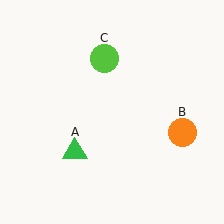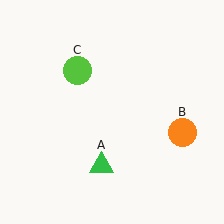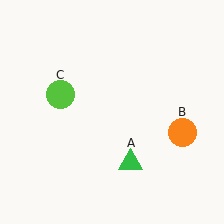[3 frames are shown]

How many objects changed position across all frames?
2 objects changed position: green triangle (object A), lime circle (object C).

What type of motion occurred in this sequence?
The green triangle (object A), lime circle (object C) rotated counterclockwise around the center of the scene.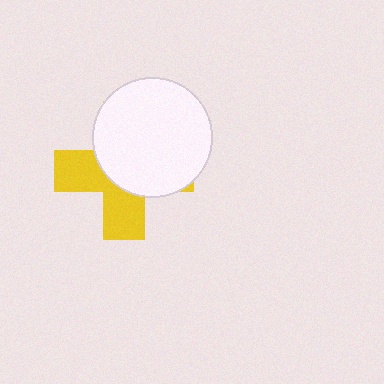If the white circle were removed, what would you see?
You would see the complete yellow cross.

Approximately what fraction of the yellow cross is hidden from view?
Roughly 58% of the yellow cross is hidden behind the white circle.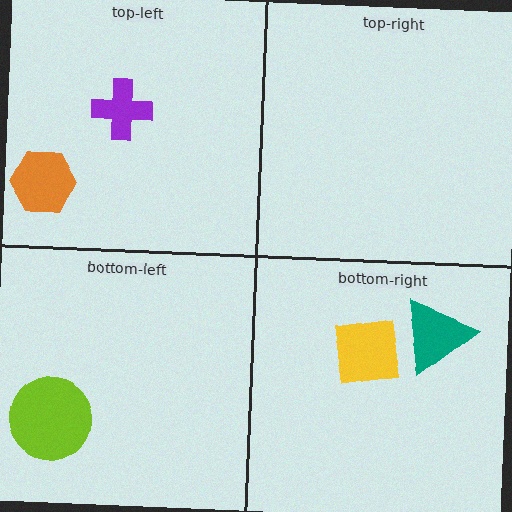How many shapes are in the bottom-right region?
2.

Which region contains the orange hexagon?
The top-left region.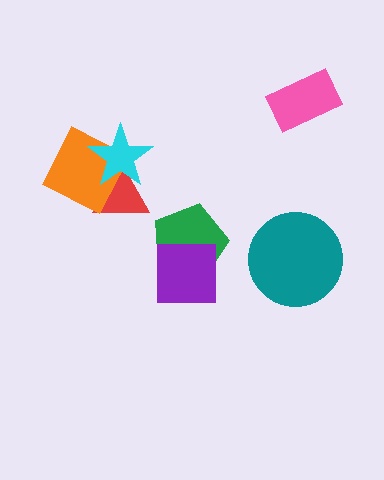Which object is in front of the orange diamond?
The cyan star is in front of the orange diamond.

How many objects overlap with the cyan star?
2 objects overlap with the cyan star.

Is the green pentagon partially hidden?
Yes, it is partially covered by another shape.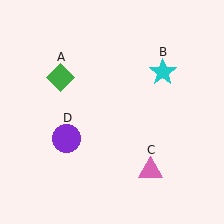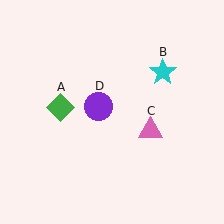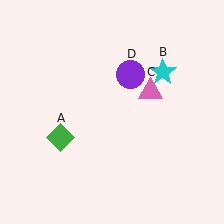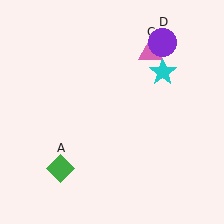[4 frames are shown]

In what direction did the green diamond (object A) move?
The green diamond (object A) moved down.